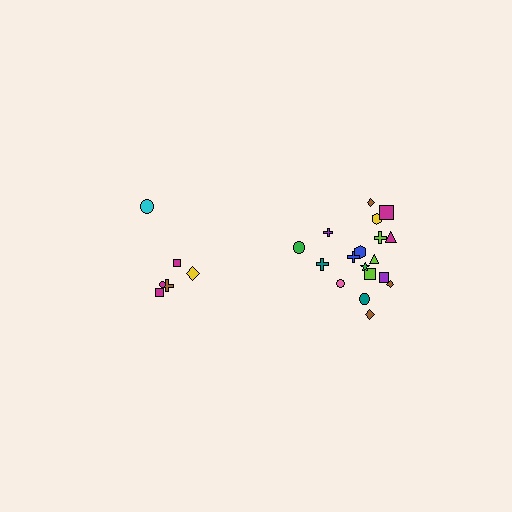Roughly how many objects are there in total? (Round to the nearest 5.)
Roughly 25 objects in total.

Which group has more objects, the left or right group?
The right group.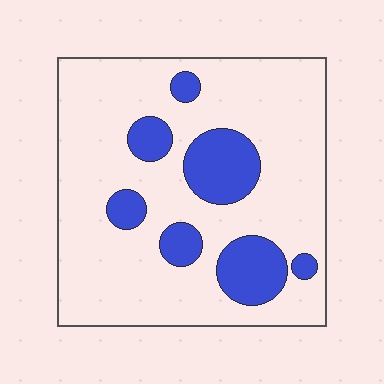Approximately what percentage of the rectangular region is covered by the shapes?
Approximately 20%.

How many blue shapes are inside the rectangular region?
7.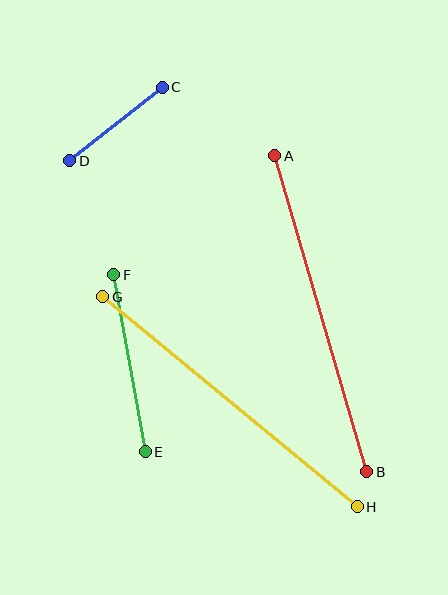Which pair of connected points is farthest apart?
Points G and H are farthest apart.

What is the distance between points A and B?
The distance is approximately 329 pixels.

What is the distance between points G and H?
The distance is approximately 330 pixels.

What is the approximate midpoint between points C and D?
The midpoint is at approximately (116, 124) pixels.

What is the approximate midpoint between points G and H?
The midpoint is at approximately (230, 402) pixels.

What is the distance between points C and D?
The distance is approximately 118 pixels.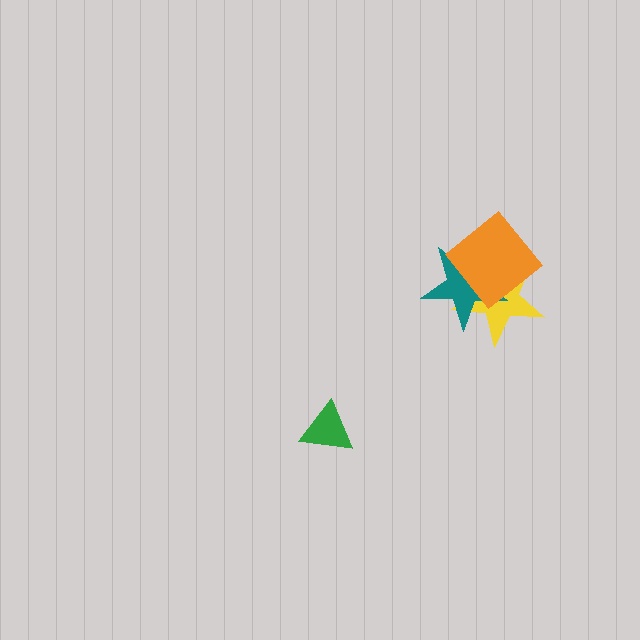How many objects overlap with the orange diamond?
2 objects overlap with the orange diamond.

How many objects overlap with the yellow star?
2 objects overlap with the yellow star.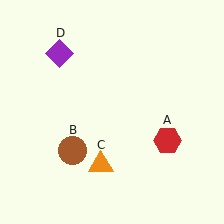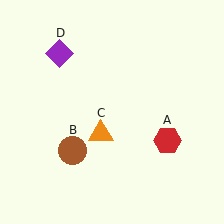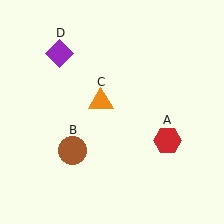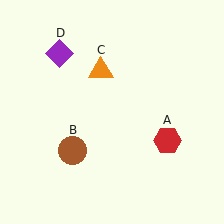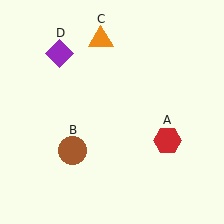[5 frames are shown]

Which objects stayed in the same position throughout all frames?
Red hexagon (object A) and brown circle (object B) and purple diamond (object D) remained stationary.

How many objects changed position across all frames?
1 object changed position: orange triangle (object C).